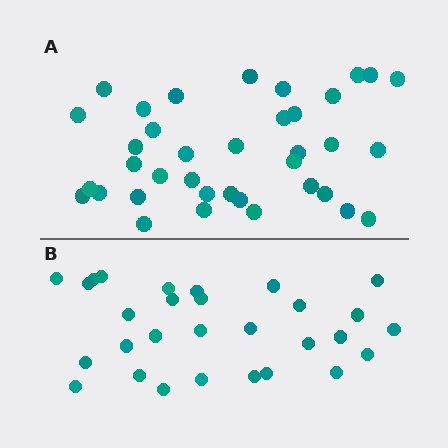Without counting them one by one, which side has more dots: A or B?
Region A (the top region) has more dots.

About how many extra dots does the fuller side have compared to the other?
Region A has roughly 8 or so more dots than region B.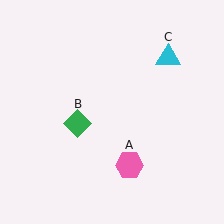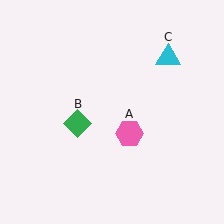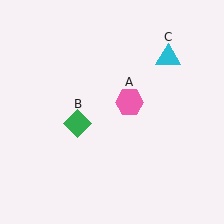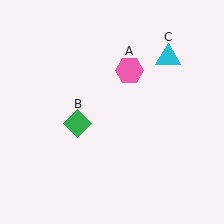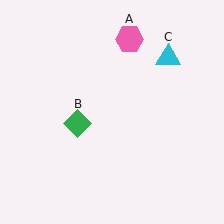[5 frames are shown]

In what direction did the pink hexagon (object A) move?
The pink hexagon (object A) moved up.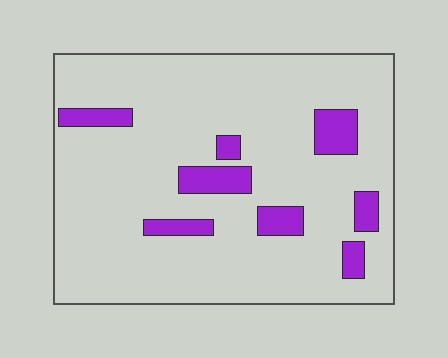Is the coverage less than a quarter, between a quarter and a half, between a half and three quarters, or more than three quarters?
Less than a quarter.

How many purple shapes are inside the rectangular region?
8.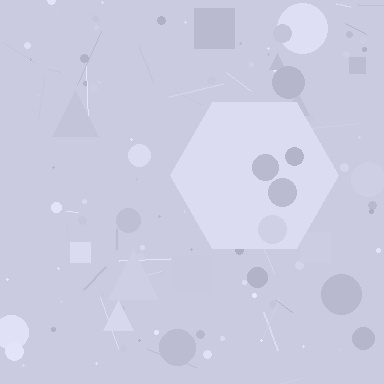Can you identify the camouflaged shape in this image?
The camouflaged shape is a hexagon.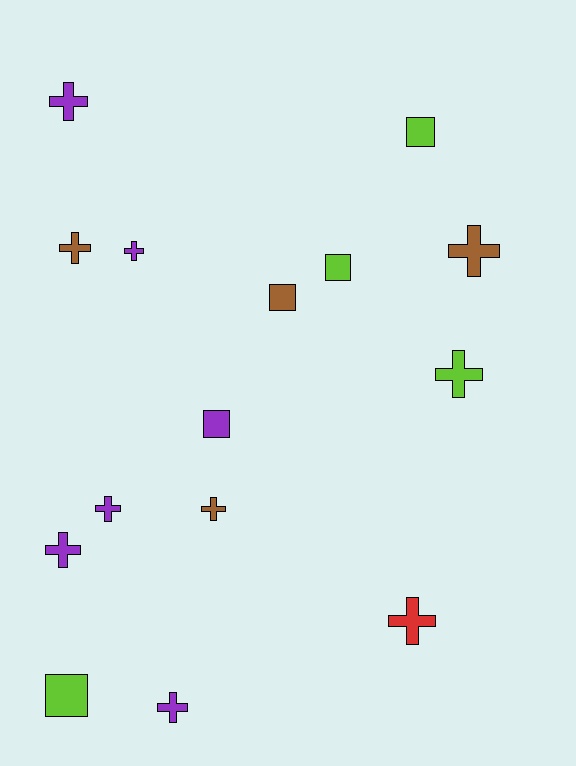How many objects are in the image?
There are 15 objects.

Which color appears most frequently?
Purple, with 6 objects.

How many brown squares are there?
There is 1 brown square.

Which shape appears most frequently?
Cross, with 10 objects.